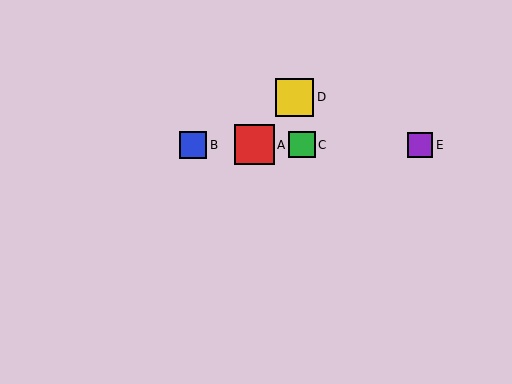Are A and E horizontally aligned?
Yes, both are at y≈145.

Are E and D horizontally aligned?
No, E is at y≈145 and D is at y≈97.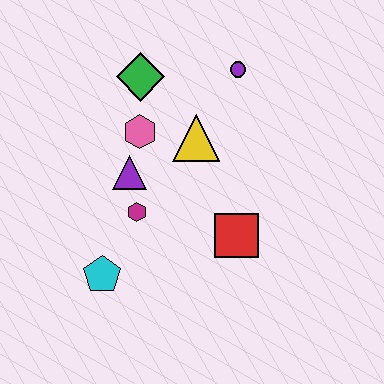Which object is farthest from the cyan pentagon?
The purple circle is farthest from the cyan pentagon.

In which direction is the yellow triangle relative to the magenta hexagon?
The yellow triangle is above the magenta hexagon.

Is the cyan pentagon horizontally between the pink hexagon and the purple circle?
No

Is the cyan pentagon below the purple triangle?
Yes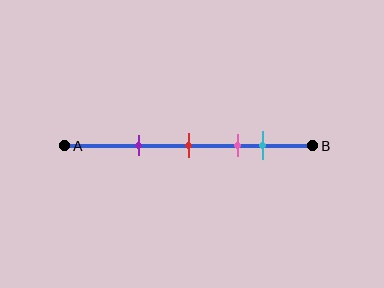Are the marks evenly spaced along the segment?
No, the marks are not evenly spaced.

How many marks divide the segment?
There are 4 marks dividing the segment.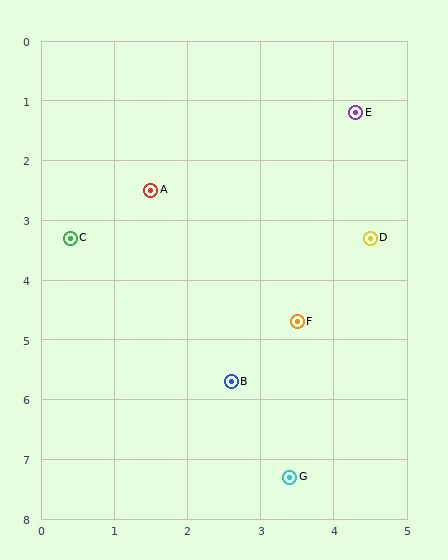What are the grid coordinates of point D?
Point D is at approximately (4.5, 3.3).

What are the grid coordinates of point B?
Point B is at approximately (2.6, 5.7).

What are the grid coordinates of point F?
Point F is at approximately (3.5, 4.7).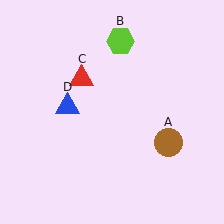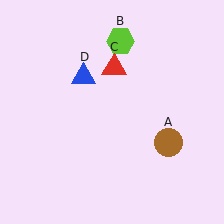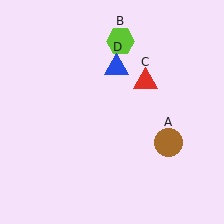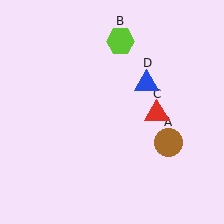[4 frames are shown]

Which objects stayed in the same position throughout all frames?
Brown circle (object A) and lime hexagon (object B) remained stationary.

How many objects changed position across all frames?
2 objects changed position: red triangle (object C), blue triangle (object D).